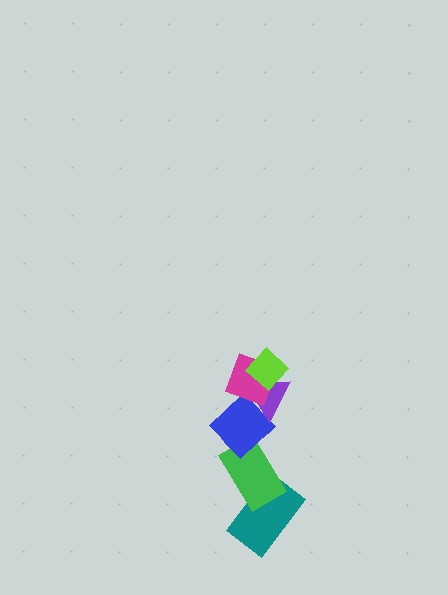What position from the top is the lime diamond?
The lime diamond is 1st from the top.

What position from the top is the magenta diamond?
The magenta diamond is 2nd from the top.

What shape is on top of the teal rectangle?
The green rectangle is on top of the teal rectangle.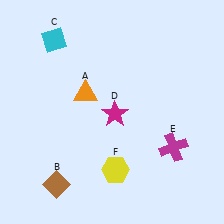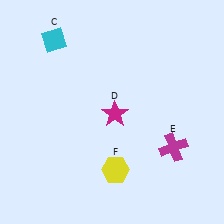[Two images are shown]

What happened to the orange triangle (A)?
The orange triangle (A) was removed in Image 2. It was in the top-left area of Image 1.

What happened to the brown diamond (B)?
The brown diamond (B) was removed in Image 2. It was in the bottom-left area of Image 1.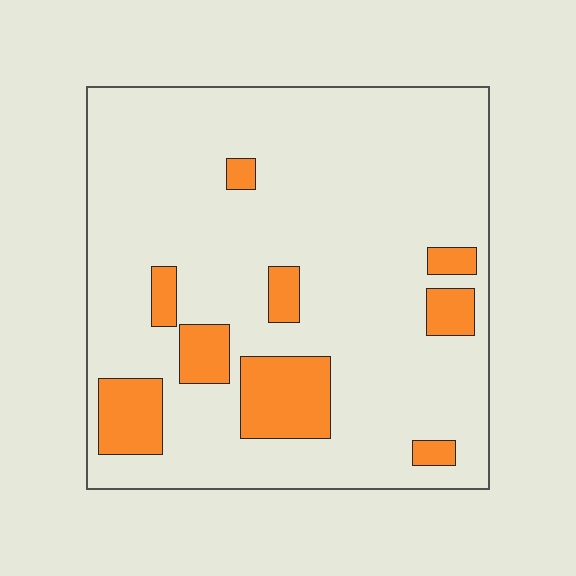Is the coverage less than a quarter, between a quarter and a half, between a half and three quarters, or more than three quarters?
Less than a quarter.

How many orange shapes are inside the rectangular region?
9.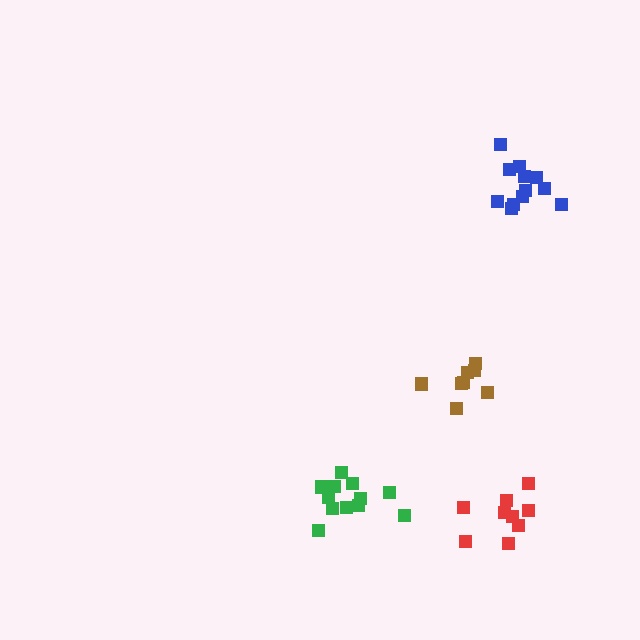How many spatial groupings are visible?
There are 4 spatial groupings.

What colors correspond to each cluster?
The clusters are colored: red, blue, brown, green.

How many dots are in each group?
Group 1: 9 dots, Group 2: 12 dots, Group 3: 8 dots, Group 4: 12 dots (41 total).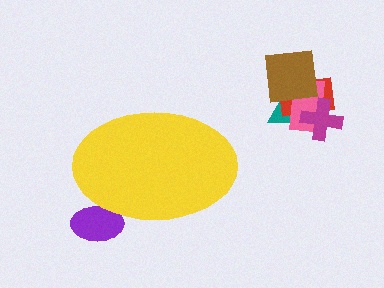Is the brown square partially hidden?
No, the brown square is fully visible.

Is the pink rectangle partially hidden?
No, the pink rectangle is fully visible.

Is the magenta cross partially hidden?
No, the magenta cross is fully visible.